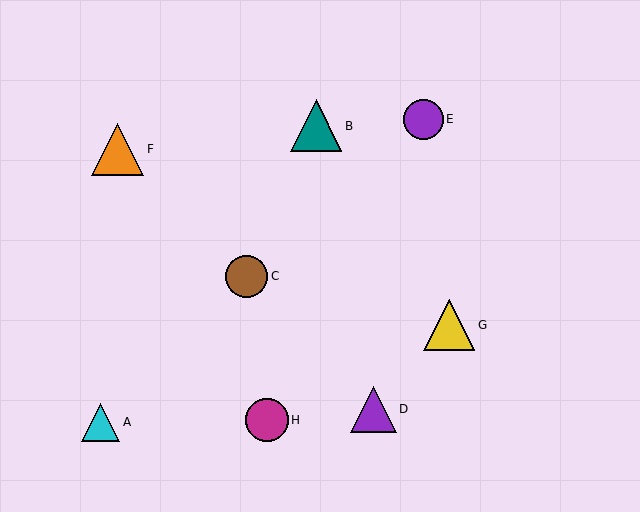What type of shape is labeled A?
Shape A is a cyan triangle.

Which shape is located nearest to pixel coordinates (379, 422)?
The purple triangle (labeled D) at (373, 409) is nearest to that location.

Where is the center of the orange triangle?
The center of the orange triangle is at (118, 149).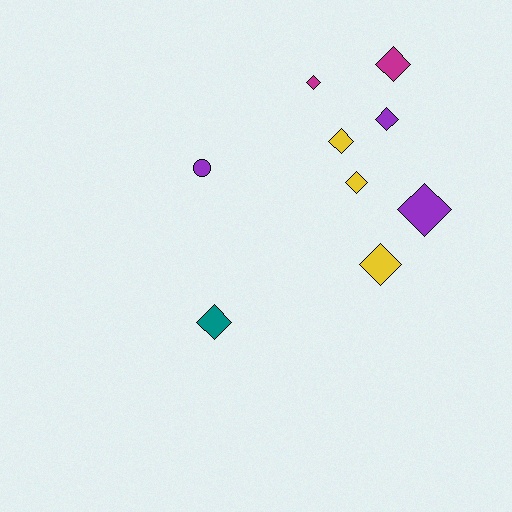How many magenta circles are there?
There are no magenta circles.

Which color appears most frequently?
Purple, with 3 objects.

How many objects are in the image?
There are 9 objects.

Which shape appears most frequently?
Diamond, with 8 objects.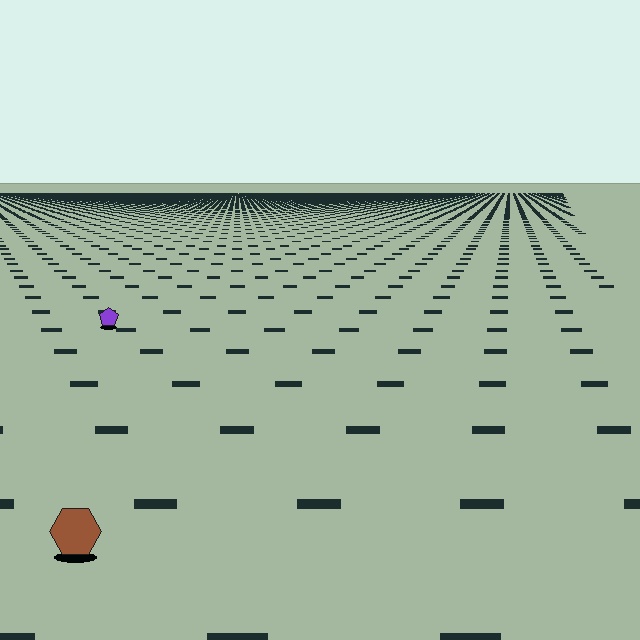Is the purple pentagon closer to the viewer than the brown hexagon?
No. The brown hexagon is closer — you can tell from the texture gradient: the ground texture is coarser near it.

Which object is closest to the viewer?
The brown hexagon is closest. The texture marks near it are larger and more spread out.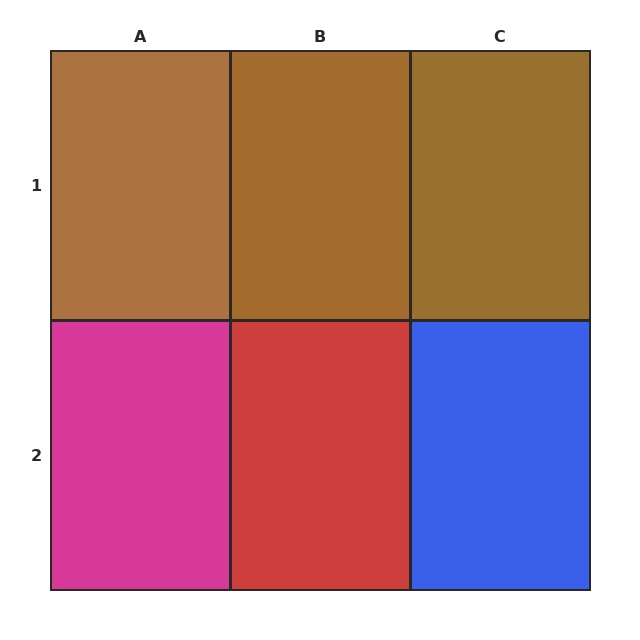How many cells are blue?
1 cell is blue.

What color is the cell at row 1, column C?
Brown.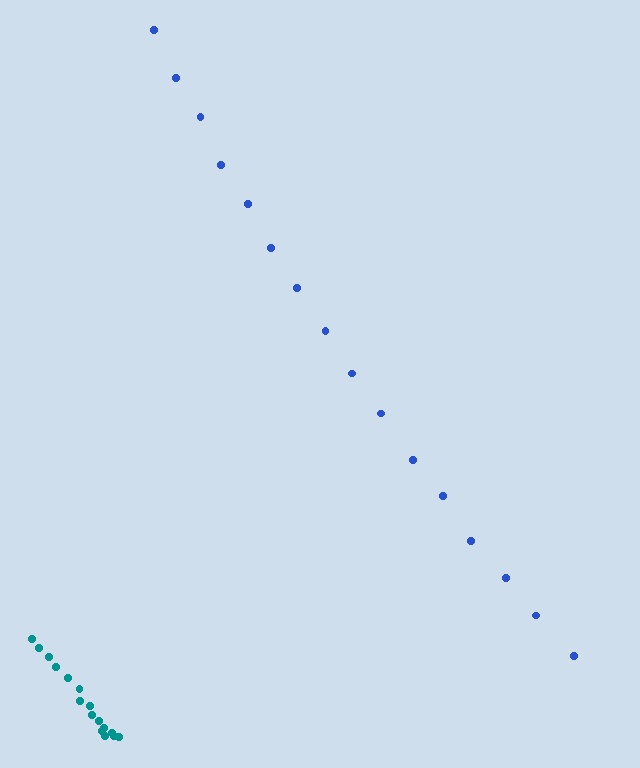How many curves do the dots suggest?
There are 2 distinct paths.